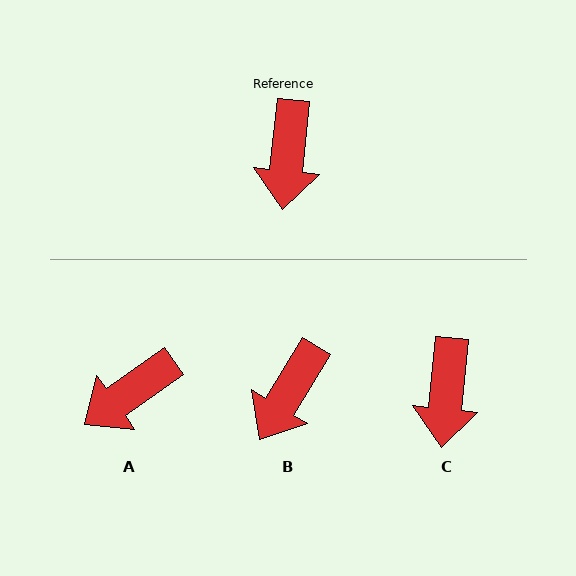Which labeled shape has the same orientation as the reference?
C.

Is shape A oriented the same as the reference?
No, it is off by about 49 degrees.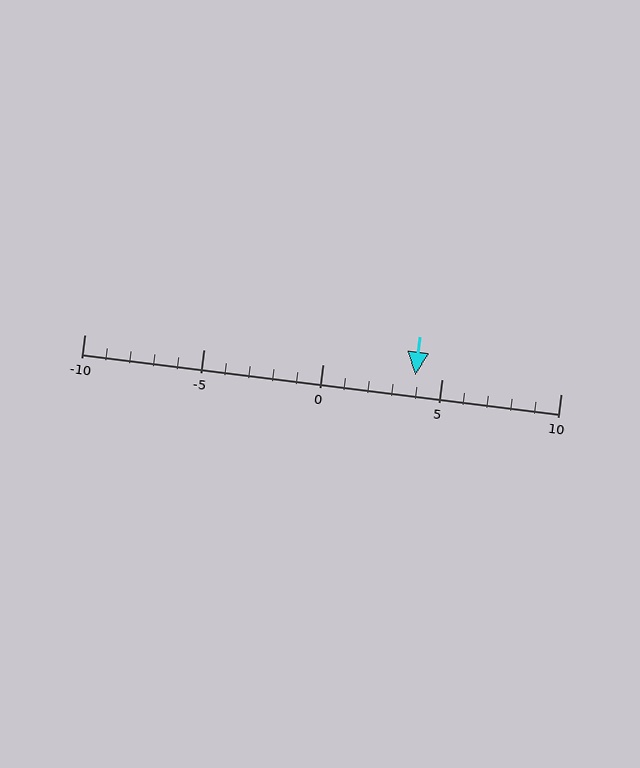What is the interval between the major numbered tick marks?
The major tick marks are spaced 5 units apart.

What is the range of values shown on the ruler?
The ruler shows values from -10 to 10.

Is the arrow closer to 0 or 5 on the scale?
The arrow is closer to 5.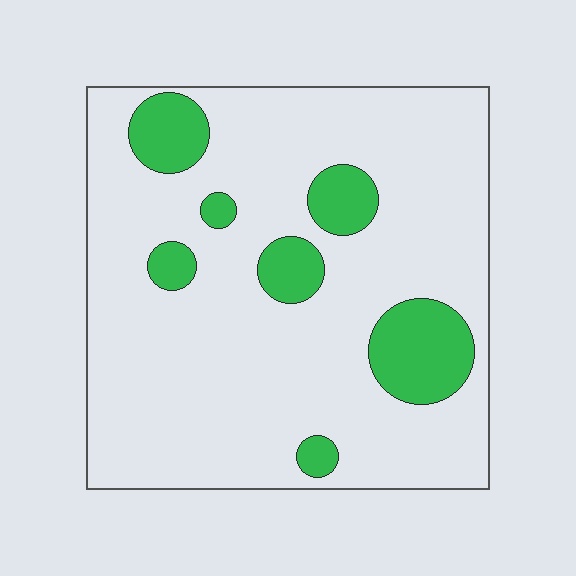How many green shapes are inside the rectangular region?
7.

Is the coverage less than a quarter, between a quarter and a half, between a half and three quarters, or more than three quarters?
Less than a quarter.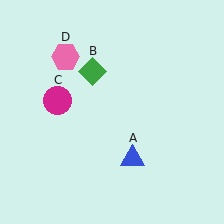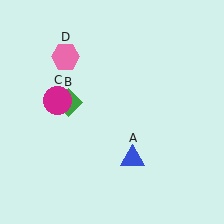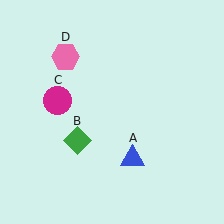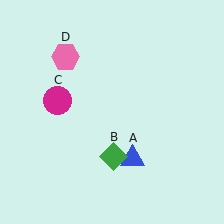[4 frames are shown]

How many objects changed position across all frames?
1 object changed position: green diamond (object B).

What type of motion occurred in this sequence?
The green diamond (object B) rotated counterclockwise around the center of the scene.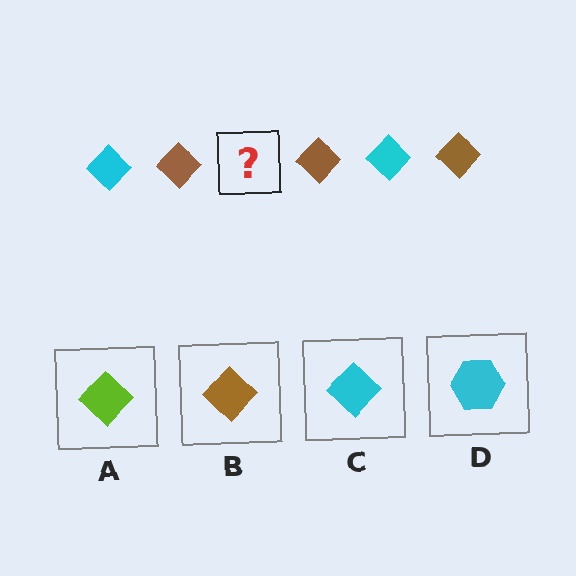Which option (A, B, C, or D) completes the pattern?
C.